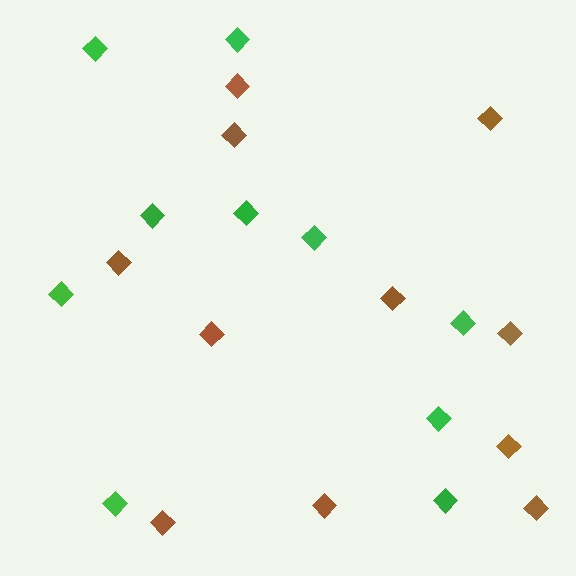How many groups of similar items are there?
There are 2 groups: one group of green diamonds (10) and one group of brown diamonds (11).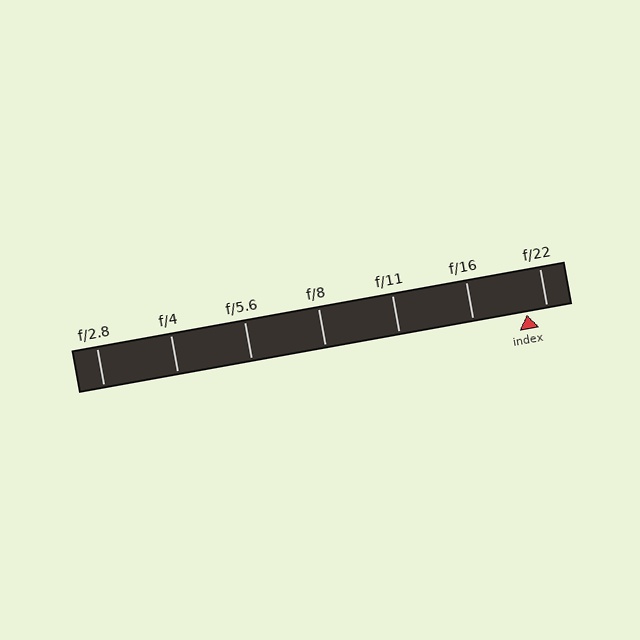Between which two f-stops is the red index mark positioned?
The index mark is between f/16 and f/22.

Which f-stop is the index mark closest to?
The index mark is closest to f/22.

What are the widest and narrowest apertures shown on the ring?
The widest aperture shown is f/2.8 and the narrowest is f/22.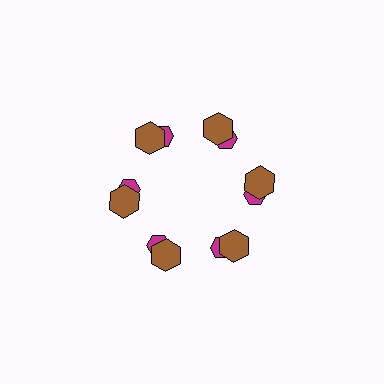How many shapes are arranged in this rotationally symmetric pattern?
There are 12 shapes, arranged in 6 groups of 2.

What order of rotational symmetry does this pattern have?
This pattern has 6-fold rotational symmetry.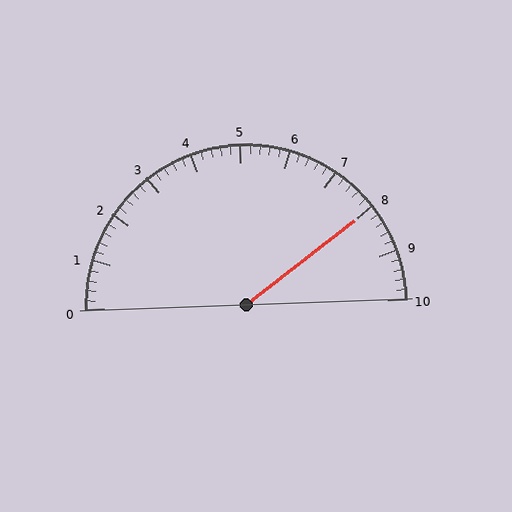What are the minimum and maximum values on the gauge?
The gauge ranges from 0 to 10.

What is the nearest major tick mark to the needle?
The nearest major tick mark is 8.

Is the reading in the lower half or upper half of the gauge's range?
The reading is in the upper half of the range (0 to 10).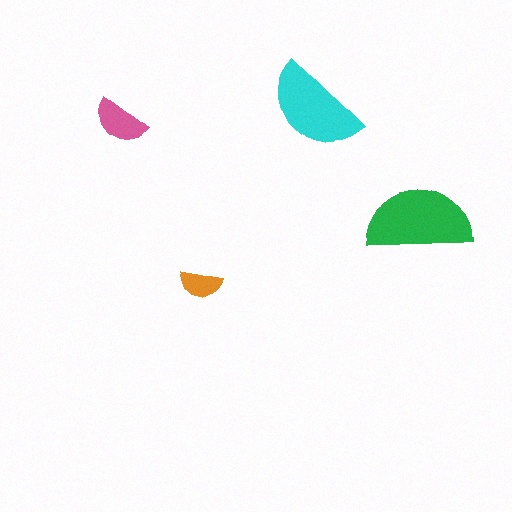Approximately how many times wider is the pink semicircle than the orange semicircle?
About 1.5 times wider.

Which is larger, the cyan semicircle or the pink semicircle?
The cyan one.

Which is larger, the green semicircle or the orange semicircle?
The green one.